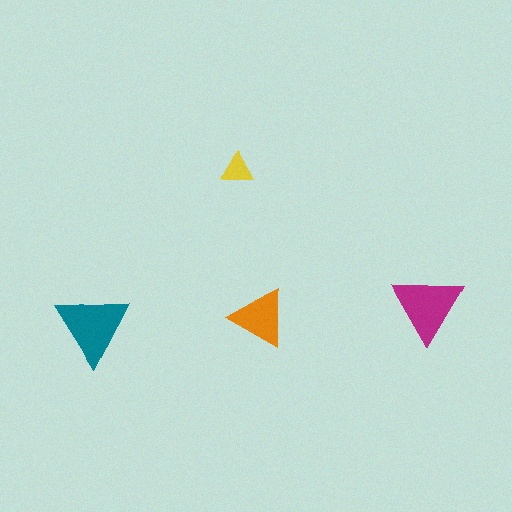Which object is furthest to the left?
The teal triangle is leftmost.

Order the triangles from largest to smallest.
the teal one, the magenta one, the orange one, the yellow one.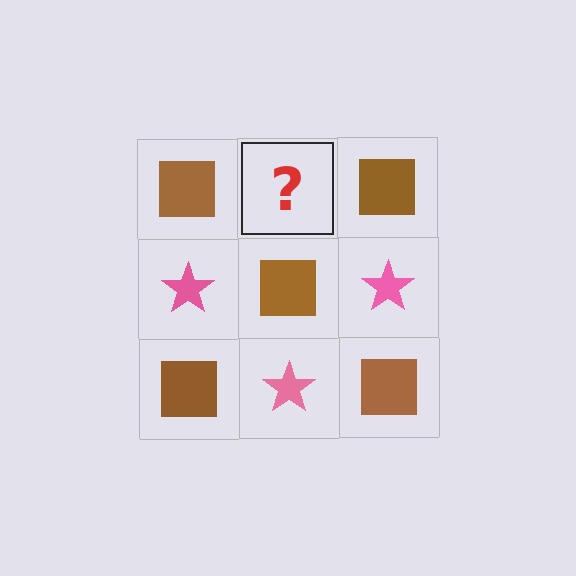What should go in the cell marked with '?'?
The missing cell should contain a pink star.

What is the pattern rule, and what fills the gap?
The rule is that it alternates brown square and pink star in a checkerboard pattern. The gap should be filled with a pink star.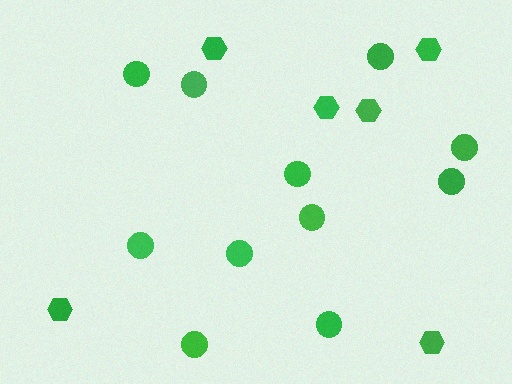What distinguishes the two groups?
There are 2 groups: one group of hexagons (6) and one group of circles (11).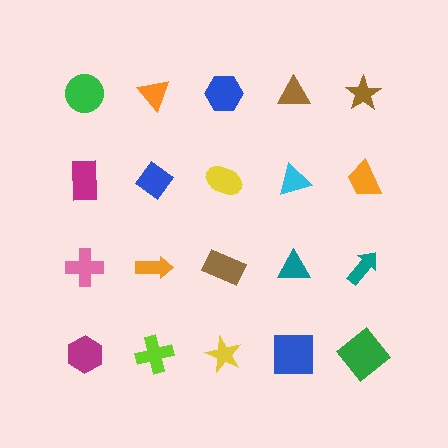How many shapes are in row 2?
5 shapes.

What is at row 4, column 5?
A green diamond.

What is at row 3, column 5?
A teal arrow.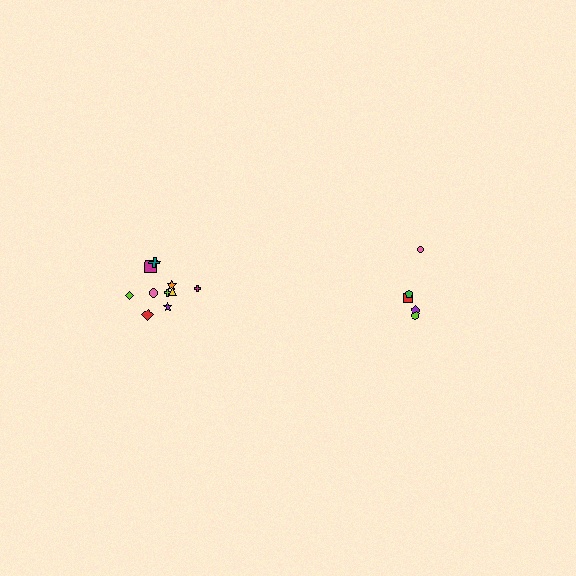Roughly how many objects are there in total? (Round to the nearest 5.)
Roughly 15 objects in total.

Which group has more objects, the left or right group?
The left group.